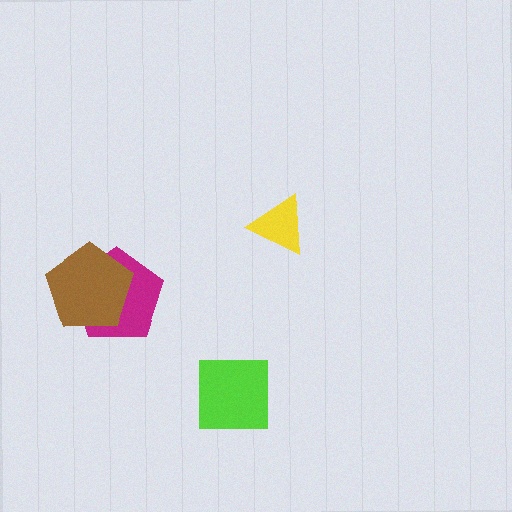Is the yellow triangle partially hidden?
No, no other shape covers it.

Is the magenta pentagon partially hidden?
Yes, it is partially covered by another shape.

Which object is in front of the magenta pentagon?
The brown pentagon is in front of the magenta pentagon.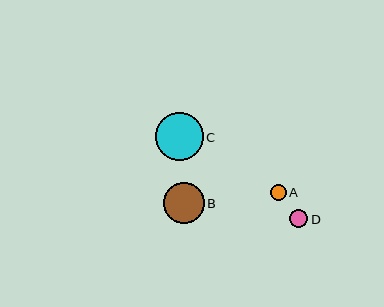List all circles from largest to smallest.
From largest to smallest: C, B, D, A.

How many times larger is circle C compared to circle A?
Circle C is approximately 3.0 times the size of circle A.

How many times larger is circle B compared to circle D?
Circle B is approximately 2.3 times the size of circle D.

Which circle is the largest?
Circle C is the largest with a size of approximately 48 pixels.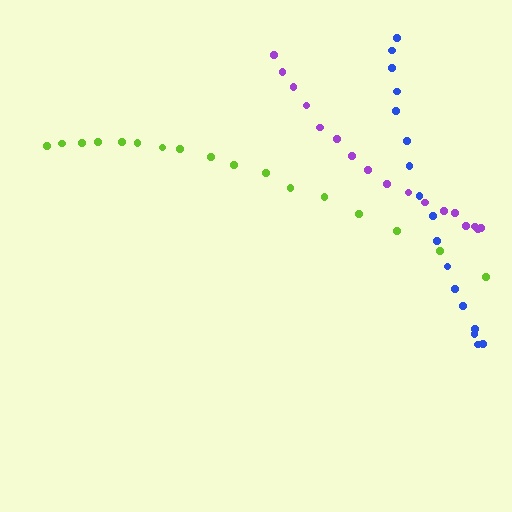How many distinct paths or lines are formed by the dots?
There are 3 distinct paths.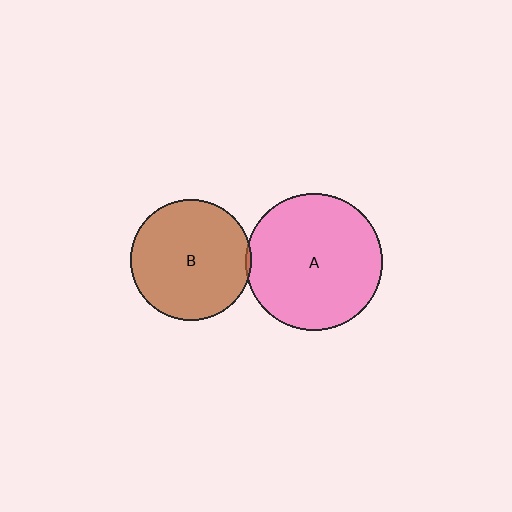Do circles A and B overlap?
Yes.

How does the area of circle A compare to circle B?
Approximately 1.3 times.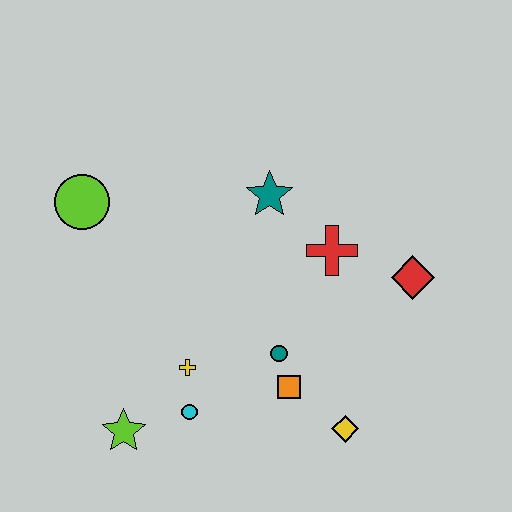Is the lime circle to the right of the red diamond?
No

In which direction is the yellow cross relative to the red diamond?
The yellow cross is to the left of the red diamond.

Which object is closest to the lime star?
The cyan circle is closest to the lime star.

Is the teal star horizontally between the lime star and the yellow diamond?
Yes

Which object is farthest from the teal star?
The lime star is farthest from the teal star.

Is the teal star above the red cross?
Yes